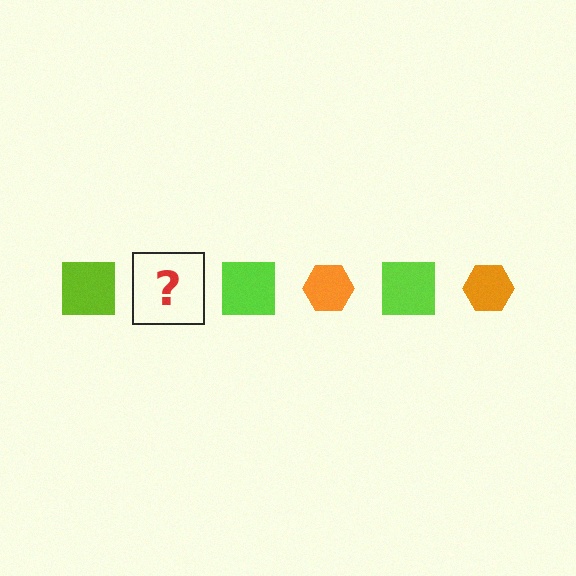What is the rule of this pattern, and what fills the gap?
The rule is that the pattern alternates between lime square and orange hexagon. The gap should be filled with an orange hexagon.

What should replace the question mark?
The question mark should be replaced with an orange hexagon.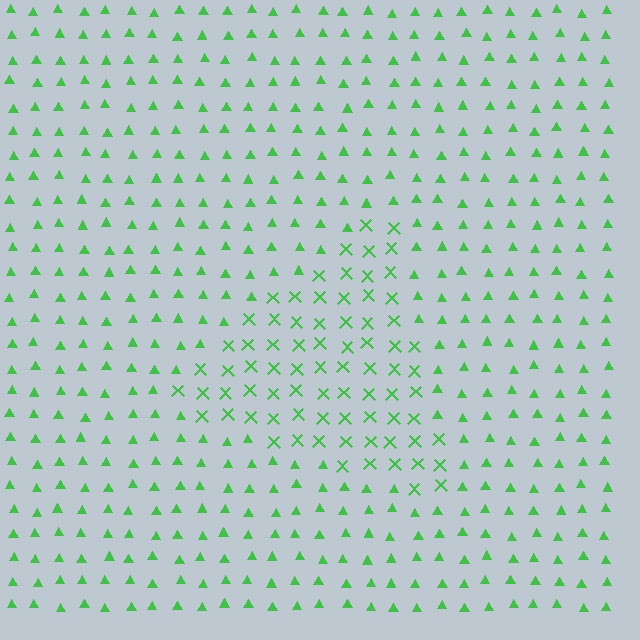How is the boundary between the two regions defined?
The boundary is defined by a change in element shape: X marks inside vs. triangles outside. All elements share the same color and spacing.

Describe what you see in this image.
The image is filled with small green elements arranged in a uniform grid. A triangle-shaped region contains X marks, while the surrounding area contains triangles. The boundary is defined purely by the change in element shape.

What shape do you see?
I see a triangle.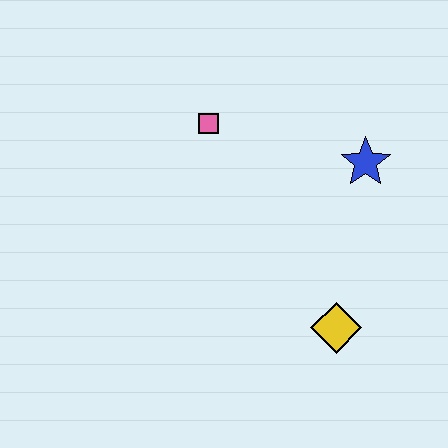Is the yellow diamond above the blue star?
No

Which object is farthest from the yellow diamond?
The pink square is farthest from the yellow diamond.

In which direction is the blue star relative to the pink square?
The blue star is to the right of the pink square.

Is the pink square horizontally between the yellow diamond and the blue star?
No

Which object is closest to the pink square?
The blue star is closest to the pink square.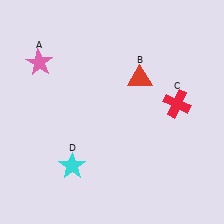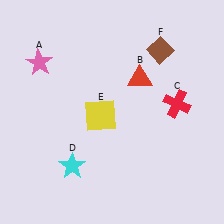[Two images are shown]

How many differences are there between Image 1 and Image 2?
There are 2 differences between the two images.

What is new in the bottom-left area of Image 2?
A yellow square (E) was added in the bottom-left area of Image 2.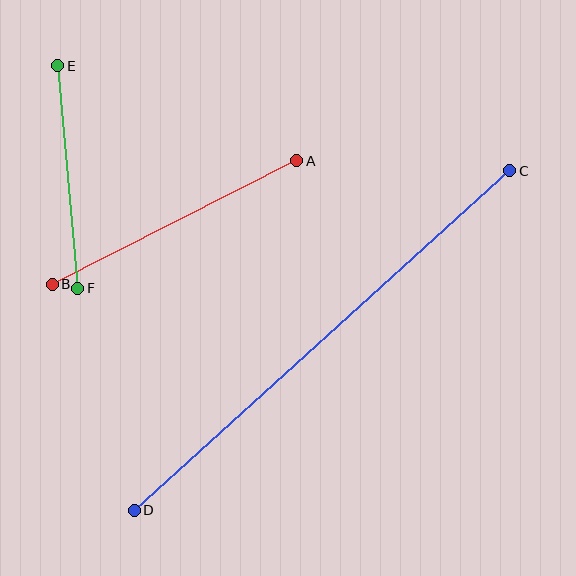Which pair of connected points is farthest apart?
Points C and D are farthest apart.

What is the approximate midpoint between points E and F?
The midpoint is at approximately (68, 177) pixels.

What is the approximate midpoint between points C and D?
The midpoint is at approximately (322, 341) pixels.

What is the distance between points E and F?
The distance is approximately 224 pixels.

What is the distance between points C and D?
The distance is approximately 506 pixels.